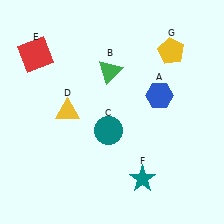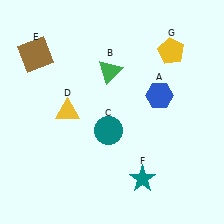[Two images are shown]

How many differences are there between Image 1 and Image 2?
There is 1 difference between the two images.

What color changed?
The square (E) changed from red in Image 1 to brown in Image 2.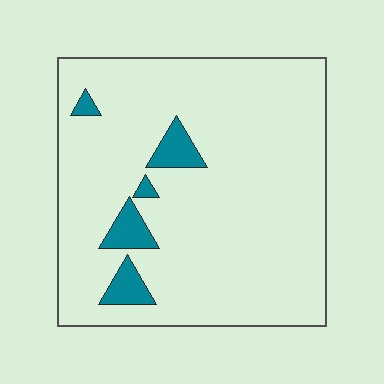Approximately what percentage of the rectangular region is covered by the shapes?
Approximately 10%.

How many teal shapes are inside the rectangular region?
5.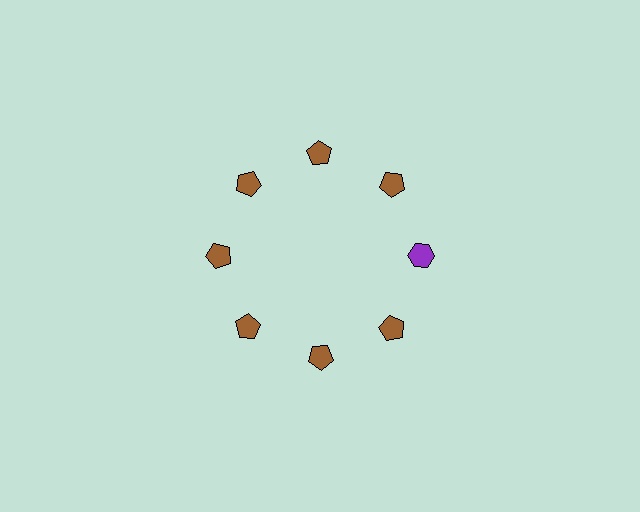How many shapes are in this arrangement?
There are 8 shapes arranged in a ring pattern.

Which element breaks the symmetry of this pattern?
The purple hexagon at roughly the 3 o'clock position breaks the symmetry. All other shapes are brown pentagons.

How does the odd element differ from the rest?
It differs in both color (purple instead of brown) and shape (hexagon instead of pentagon).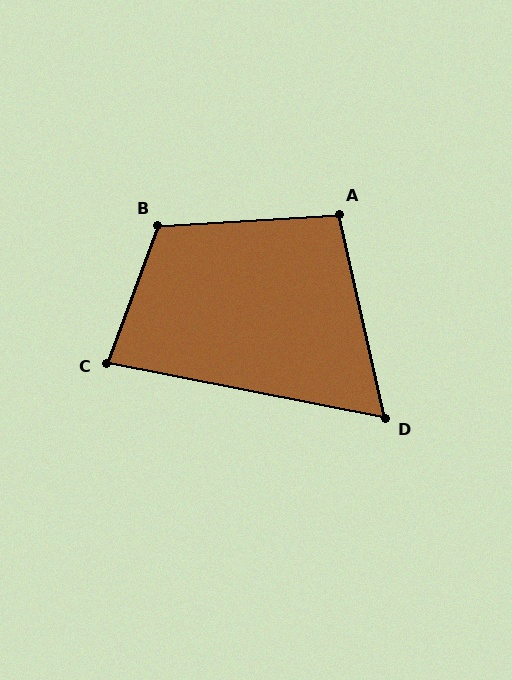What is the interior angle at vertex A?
Approximately 99 degrees (obtuse).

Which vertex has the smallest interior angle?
D, at approximately 66 degrees.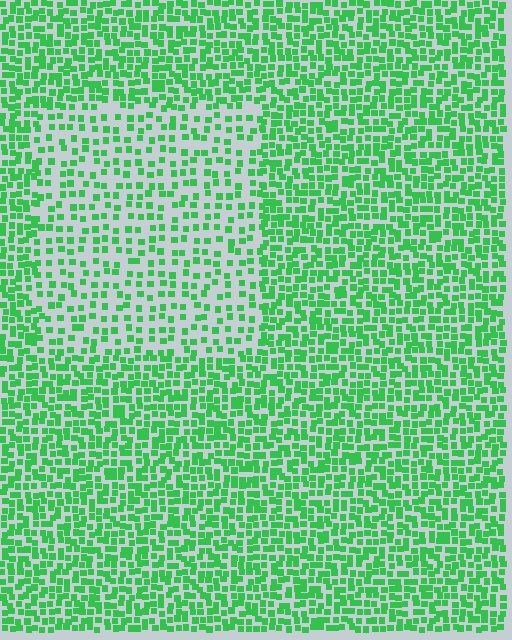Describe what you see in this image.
The image contains small green elements arranged at two different densities. A rectangle-shaped region is visible where the elements are less densely packed than the surrounding area.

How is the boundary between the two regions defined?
The boundary is defined by a change in element density (approximately 2.0x ratio). All elements are the same color, size, and shape.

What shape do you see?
I see a rectangle.